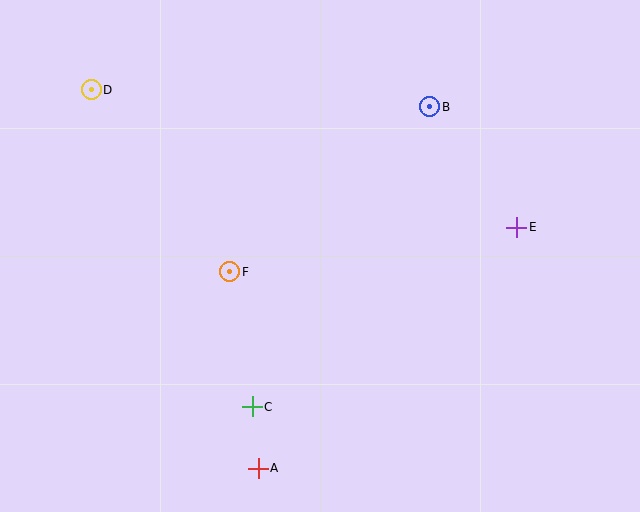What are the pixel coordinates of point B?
Point B is at (430, 107).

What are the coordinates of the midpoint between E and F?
The midpoint between E and F is at (373, 249).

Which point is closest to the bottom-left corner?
Point A is closest to the bottom-left corner.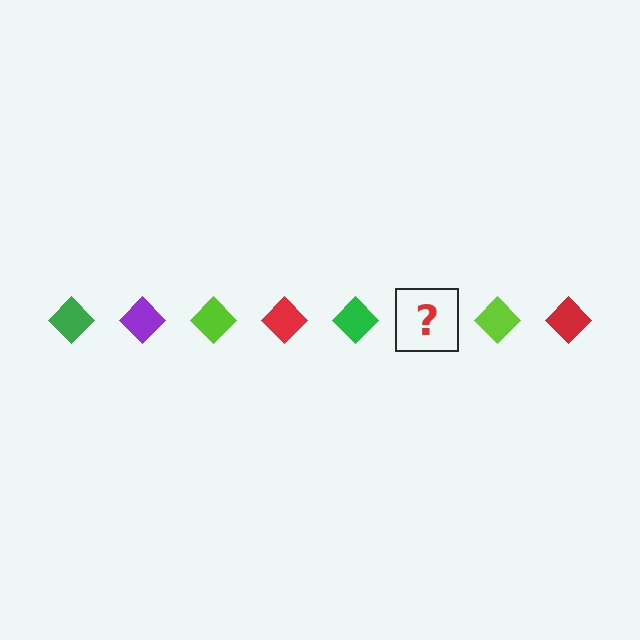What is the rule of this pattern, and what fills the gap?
The rule is that the pattern cycles through green, purple, lime, red diamonds. The gap should be filled with a purple diamond.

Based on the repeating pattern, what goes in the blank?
The blank should be a purple diamond.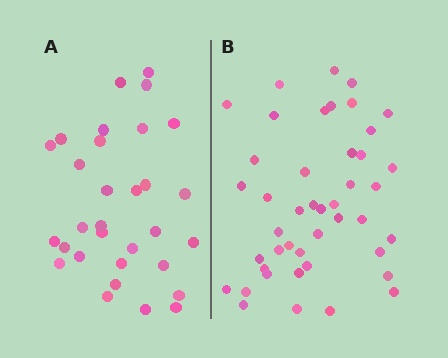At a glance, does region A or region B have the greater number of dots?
Region B (the right region) has more dots.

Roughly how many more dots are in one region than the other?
Region B has approximately 15 more dots than region A.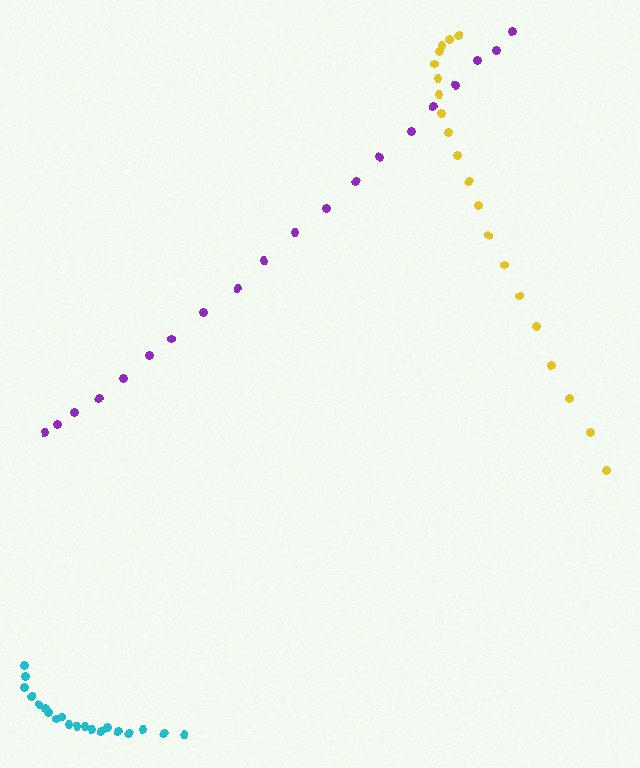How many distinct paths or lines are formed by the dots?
There are 3 distinct paths.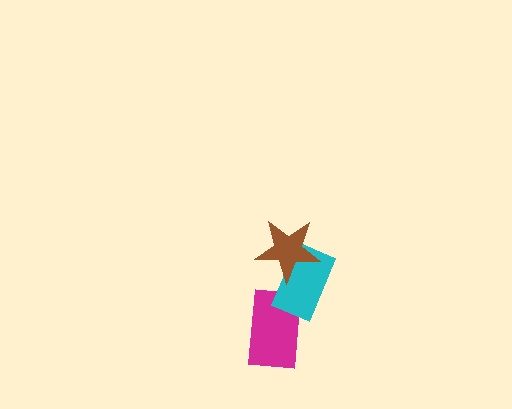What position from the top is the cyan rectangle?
The cyan rectangle is 2nd from the top.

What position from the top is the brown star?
The brown star is 1st from the top.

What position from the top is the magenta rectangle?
The magenta rectangle is 3rd from the top.